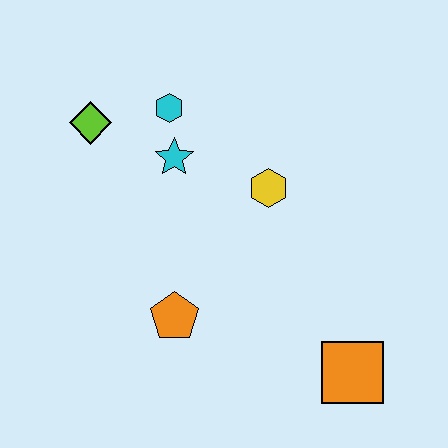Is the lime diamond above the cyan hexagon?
No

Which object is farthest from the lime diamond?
The orange square is farthest from the lime diamond.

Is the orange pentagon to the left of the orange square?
Yes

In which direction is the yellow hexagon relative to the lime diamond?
The yellow hexagon is to the right of the lime diamond.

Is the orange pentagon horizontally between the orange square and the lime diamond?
Yes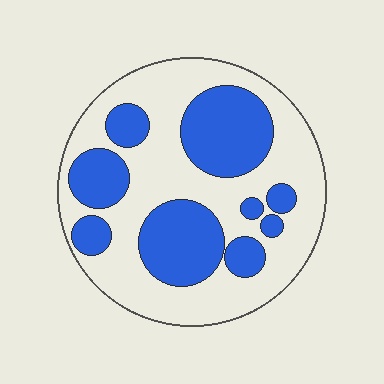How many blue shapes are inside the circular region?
9.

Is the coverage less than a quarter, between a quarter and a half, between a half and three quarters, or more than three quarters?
Between a quarter and a half.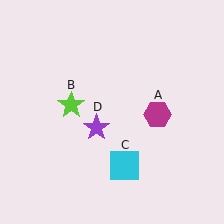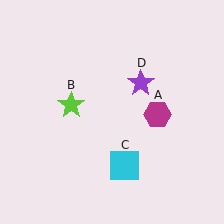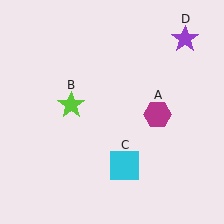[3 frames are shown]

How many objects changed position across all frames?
1 object changed position: purple star (object D).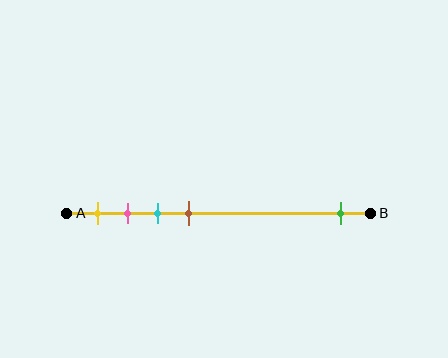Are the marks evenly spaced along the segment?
No, the marks are not evenly spaced.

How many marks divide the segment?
There are 5 marks dividing the segment.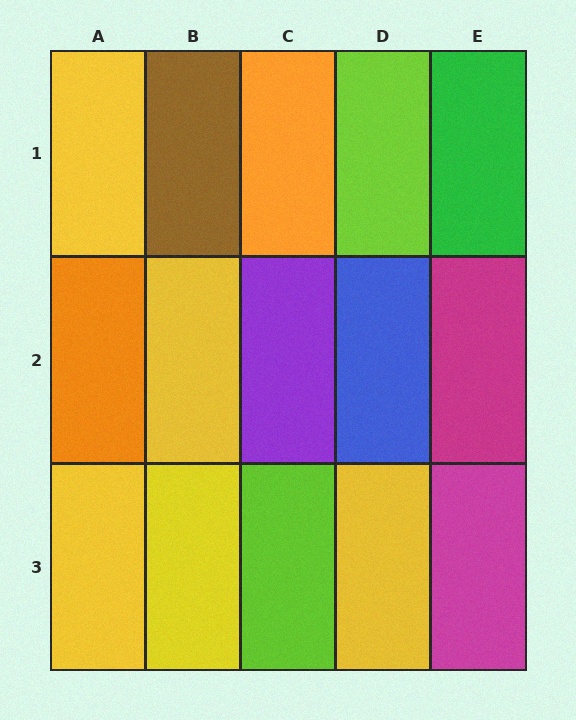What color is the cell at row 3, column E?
Magenta.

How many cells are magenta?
2 cells are magenta.